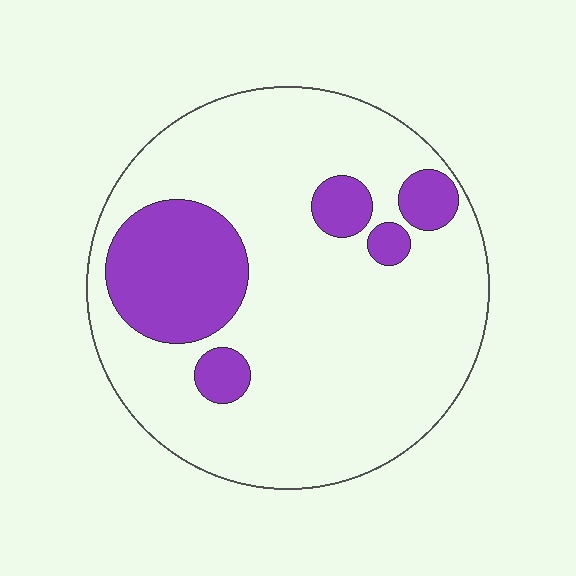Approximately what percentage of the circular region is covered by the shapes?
Approximately 20%.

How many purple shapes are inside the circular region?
5.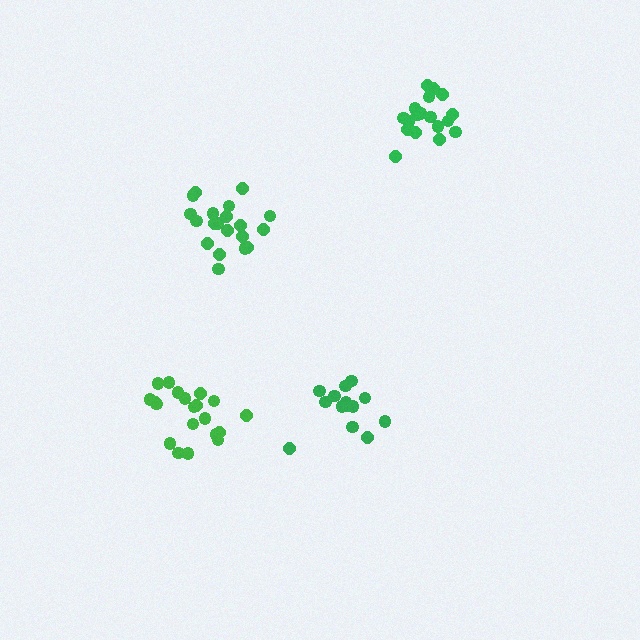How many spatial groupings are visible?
There are 4 spatial groupings.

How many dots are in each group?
Group 1: 20 dots, Group 2: 14 dots, Group 3: 19 dots, Group 4: 20 dots (73 total).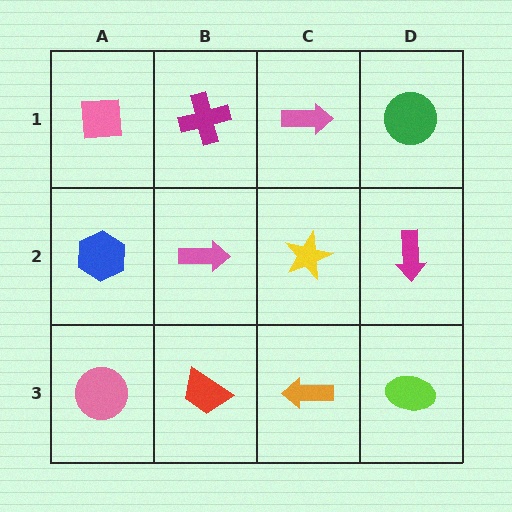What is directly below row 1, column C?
A yellow star.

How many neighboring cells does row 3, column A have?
2.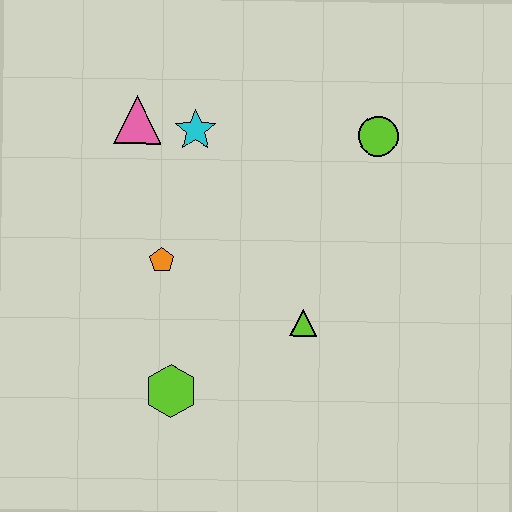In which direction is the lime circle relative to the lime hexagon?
The lime circle is above the lime hexagon.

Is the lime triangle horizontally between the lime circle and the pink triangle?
Yes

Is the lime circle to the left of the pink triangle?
No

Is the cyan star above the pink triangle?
No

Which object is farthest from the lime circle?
The lime hexagon is farthest from the lime circle.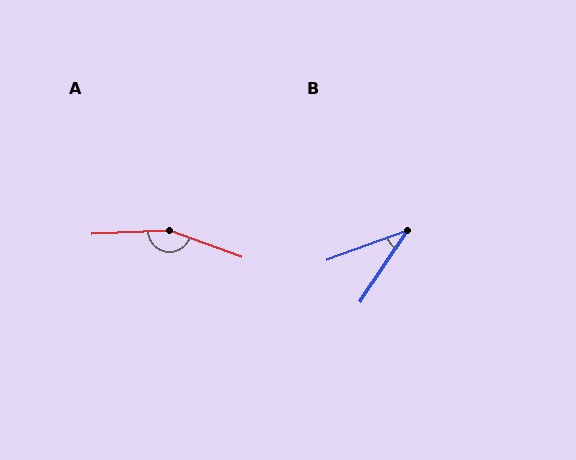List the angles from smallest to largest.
B (36°), A (157°).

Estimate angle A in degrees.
Approximately 157 degrees.